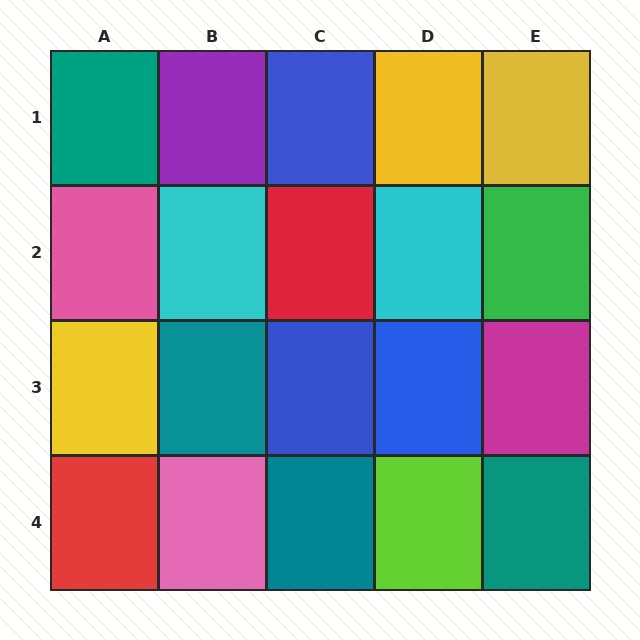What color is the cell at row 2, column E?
Green.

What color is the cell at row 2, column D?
Cyan.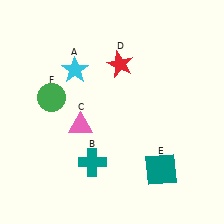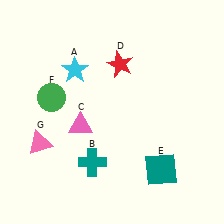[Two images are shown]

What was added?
A pink triangle (G) was added in Image 2.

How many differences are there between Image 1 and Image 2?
There is 1 difference between the two images.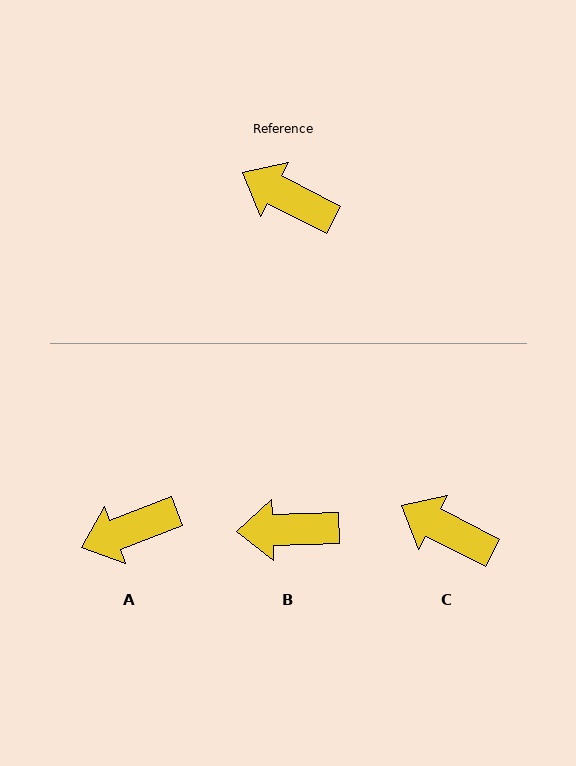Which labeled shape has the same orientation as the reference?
C.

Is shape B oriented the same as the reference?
No, it is off by about 29 degrees.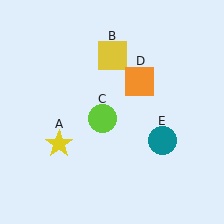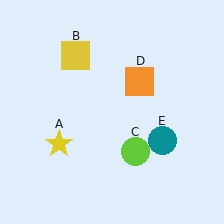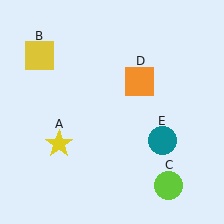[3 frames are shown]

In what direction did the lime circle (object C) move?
The lime circle (object C) moved down and to the right.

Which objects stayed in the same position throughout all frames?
Yellow star (object A) and orange square (object D) and teal circle (object E) remained stationary.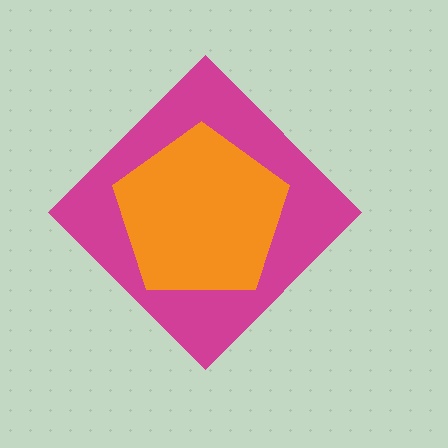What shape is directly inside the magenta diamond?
The orange pentagon.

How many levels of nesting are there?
2.